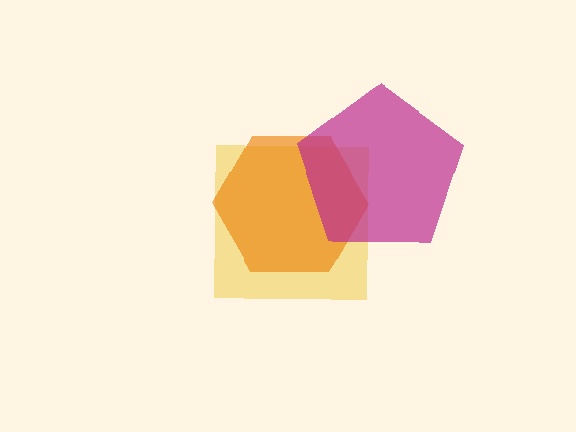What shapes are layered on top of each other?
The layered shapes are: a yellow square, an orange hexagon, a magenta pentagon.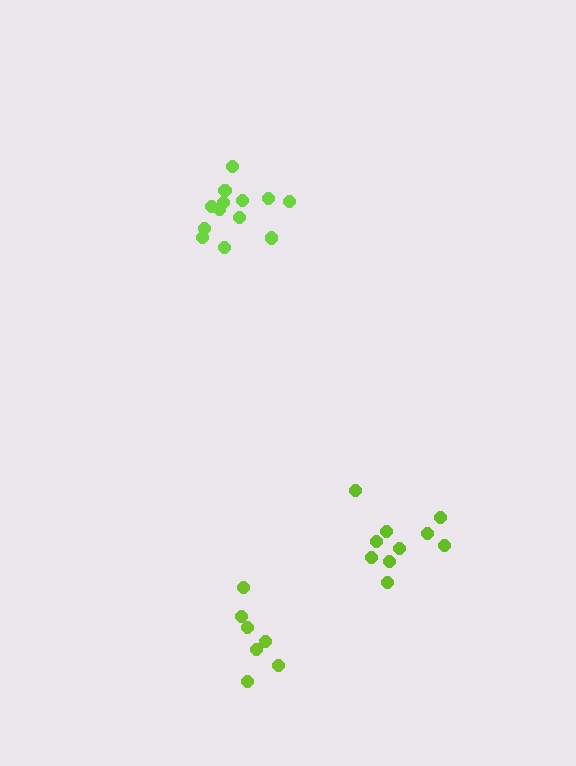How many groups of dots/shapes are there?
There are 3 groups.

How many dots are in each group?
Group 1: 10 dots, Group 2: 7 dots, Group 3: 13 dots (30 total).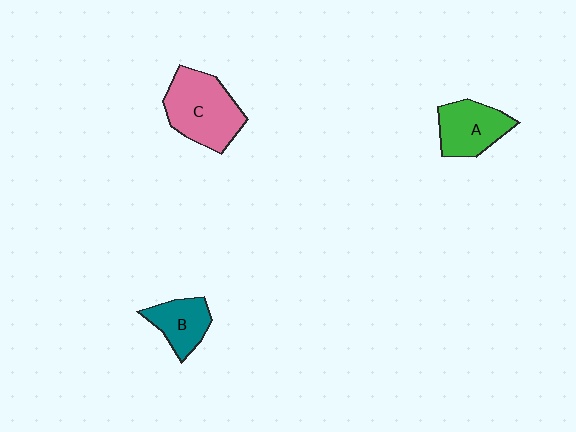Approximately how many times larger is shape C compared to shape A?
Approximately 1.4 times.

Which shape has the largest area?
Shape C (pink).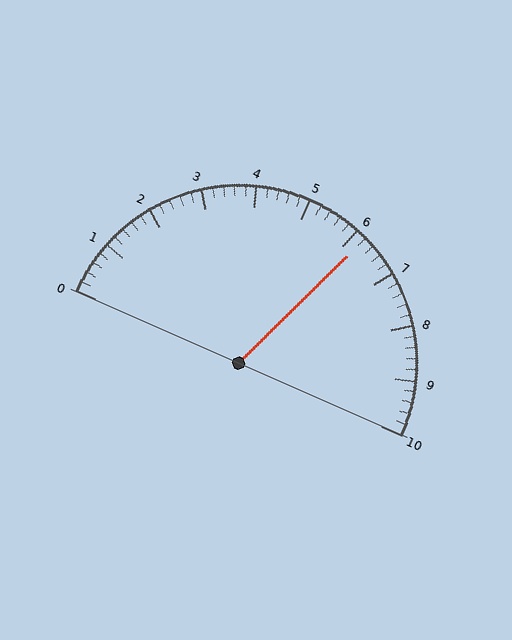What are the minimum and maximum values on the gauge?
The gauge ranges from 0 to 10.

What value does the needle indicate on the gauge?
The needle indicates approximately 6.2.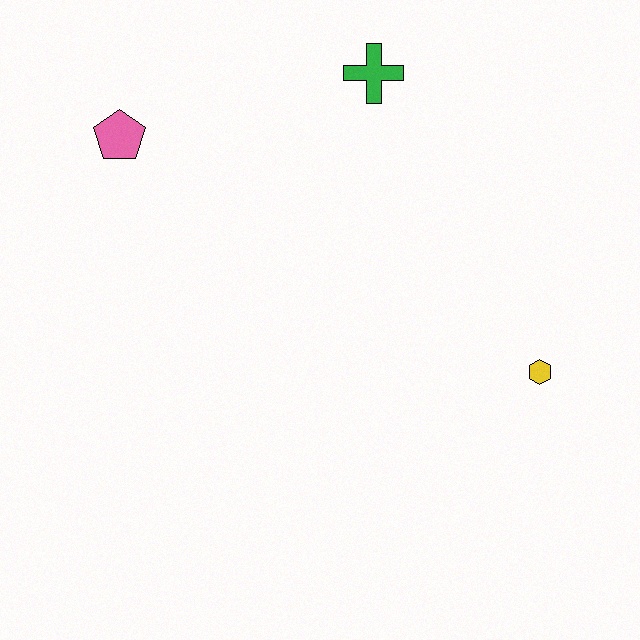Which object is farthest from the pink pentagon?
The yellow hexagon is farthest from the pink pentagon.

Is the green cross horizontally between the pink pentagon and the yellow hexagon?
Yes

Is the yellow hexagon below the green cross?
Yes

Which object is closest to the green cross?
The pink pentagon is closest to the green cross.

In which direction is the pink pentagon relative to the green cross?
The pink pentagon is to the left of the green cross.